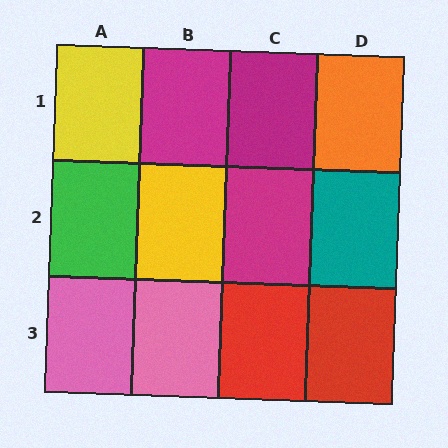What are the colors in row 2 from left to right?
Green, yellow, magenta, teal.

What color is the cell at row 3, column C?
Red.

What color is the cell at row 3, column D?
Red.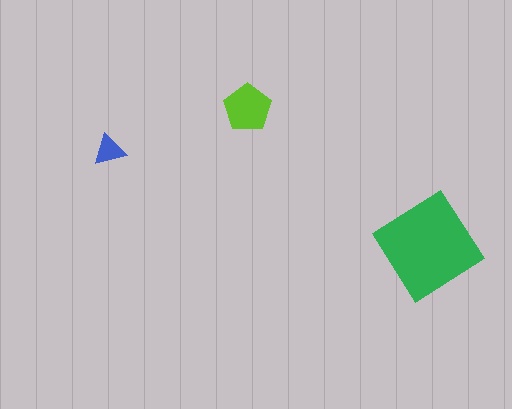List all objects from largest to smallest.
The green diamond, the lime pentagon, the blue triangle.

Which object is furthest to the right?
The green diamond is rightmost.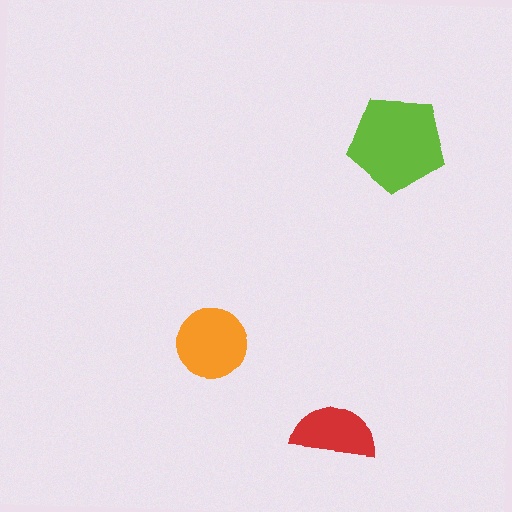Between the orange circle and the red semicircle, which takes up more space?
The orange circle.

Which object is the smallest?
The red semicircle.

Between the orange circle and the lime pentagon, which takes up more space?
The lime pentagon.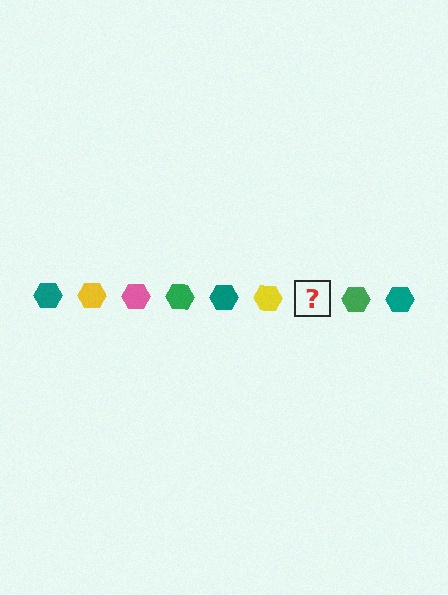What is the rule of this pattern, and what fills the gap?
The rule is that the pattern cycles through teal, yellow, pink, green hexagons. The gap should be filled with a pink hexagon.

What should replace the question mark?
The question mark should be replaced with a pink hexagon.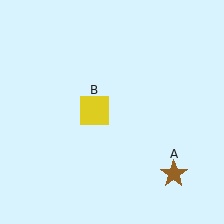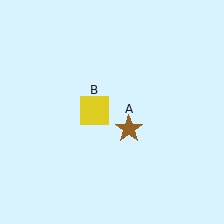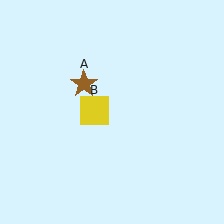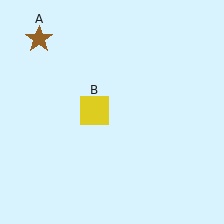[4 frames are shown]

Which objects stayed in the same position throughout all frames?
Yellow square (object B) remained stationary.